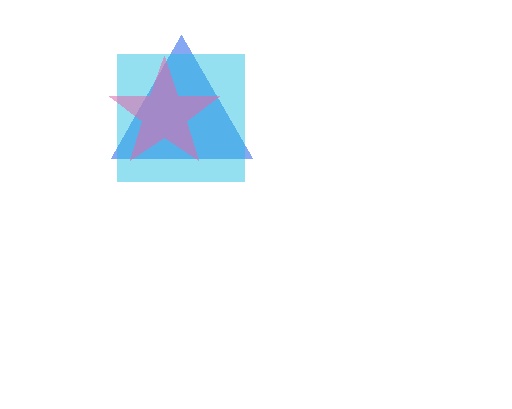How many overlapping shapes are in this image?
There are 3 overlapping shapes in the image.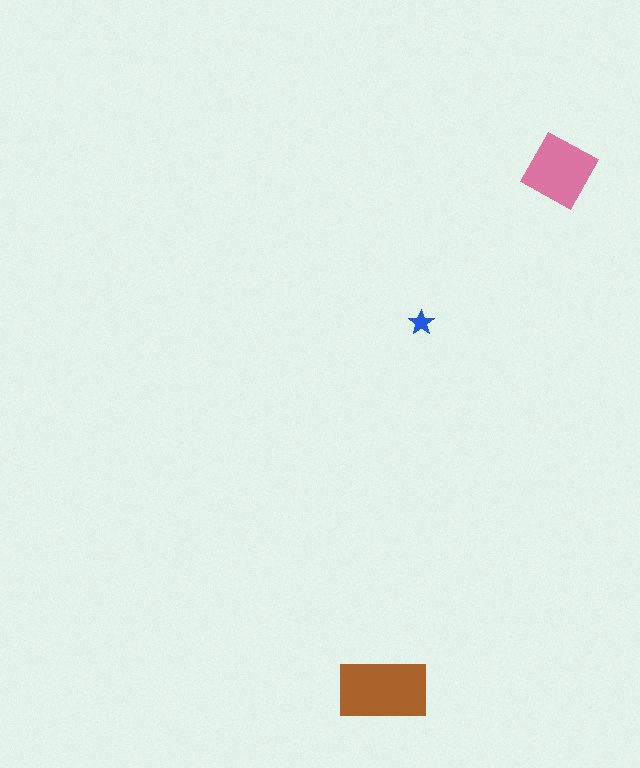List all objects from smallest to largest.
The blue star, the pink diamond, the brown rectangle.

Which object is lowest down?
The brown rectangle is bottommost.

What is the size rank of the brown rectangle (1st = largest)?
1st.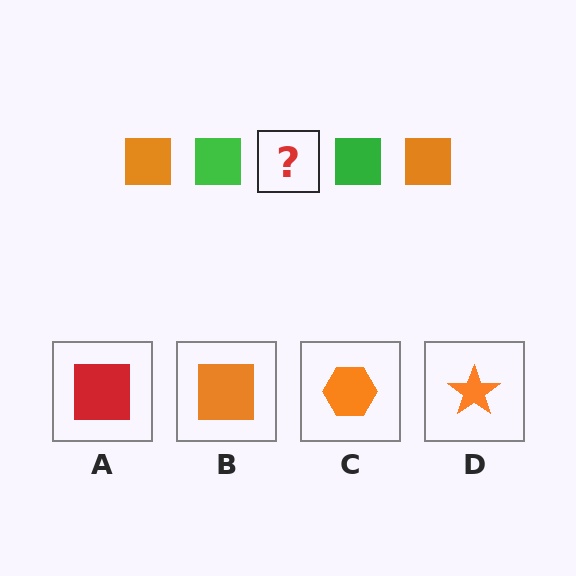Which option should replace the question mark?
Option B.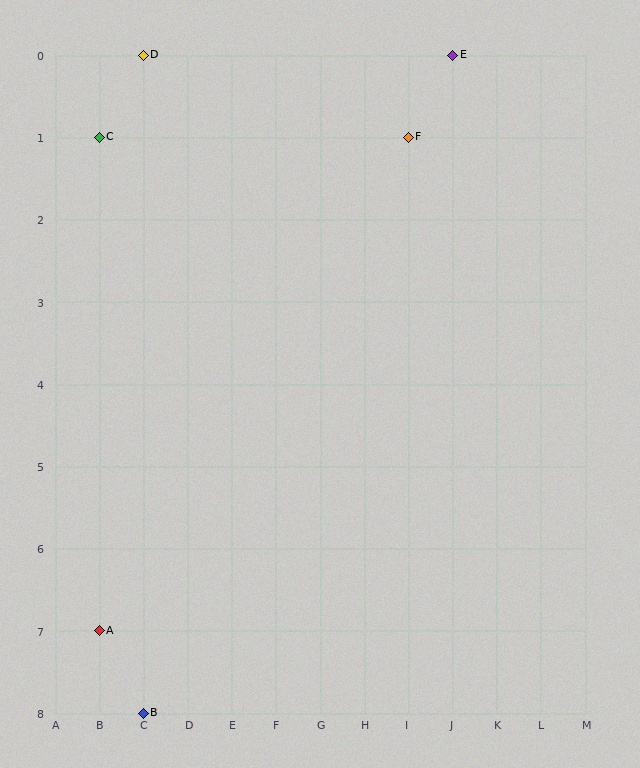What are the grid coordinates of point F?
Point F is at grid coordinates (I, 1).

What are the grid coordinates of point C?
Point C is at grid coordinates (B, 1).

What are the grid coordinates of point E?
Point E is at grid coordinates (J, 0).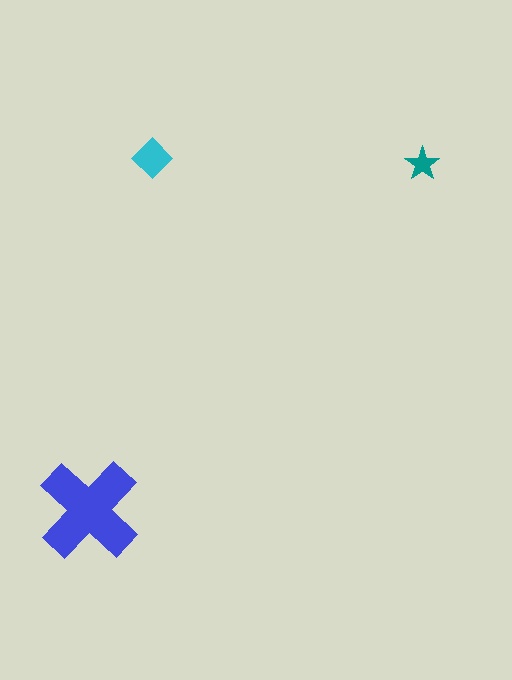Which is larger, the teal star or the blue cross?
The blue cross.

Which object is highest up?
The cyan diamond is topmost.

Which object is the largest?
The blue cross.